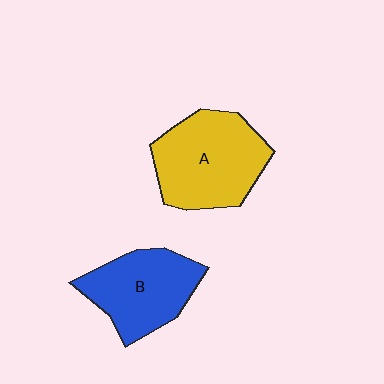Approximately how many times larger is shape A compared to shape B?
Approximately 1.2 times.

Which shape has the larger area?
Shape A (yellow).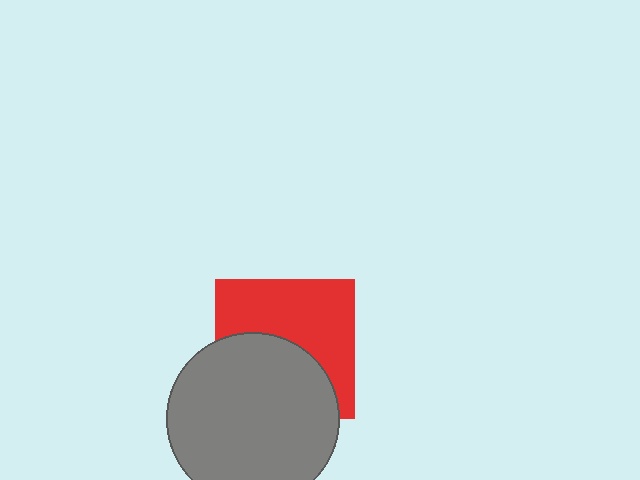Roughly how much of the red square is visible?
About half of it is visible (roughly 53%).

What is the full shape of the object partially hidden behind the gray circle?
The partially hidden object is a red square.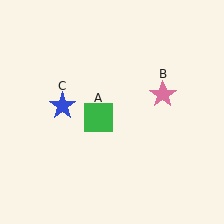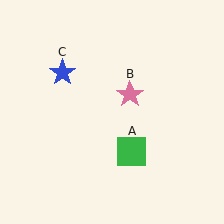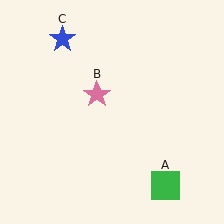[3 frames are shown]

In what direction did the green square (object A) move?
The green square (object A) moved down and to the right.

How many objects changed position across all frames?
3 objects changed position: green square (object A), pink star (object B), blue star (object C).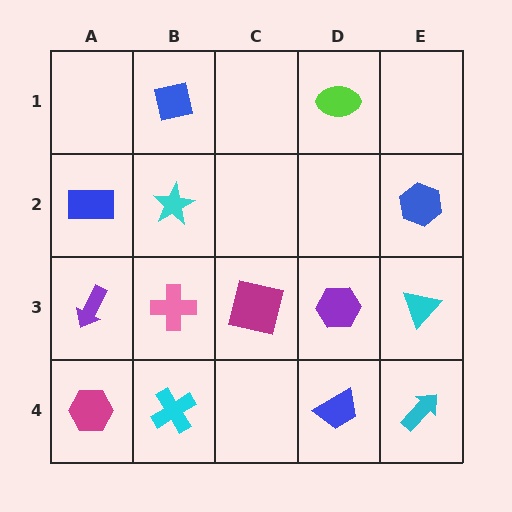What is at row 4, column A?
A magenta hexagon.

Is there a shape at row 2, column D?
No, that cell is empty.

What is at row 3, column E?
A cyan triangle.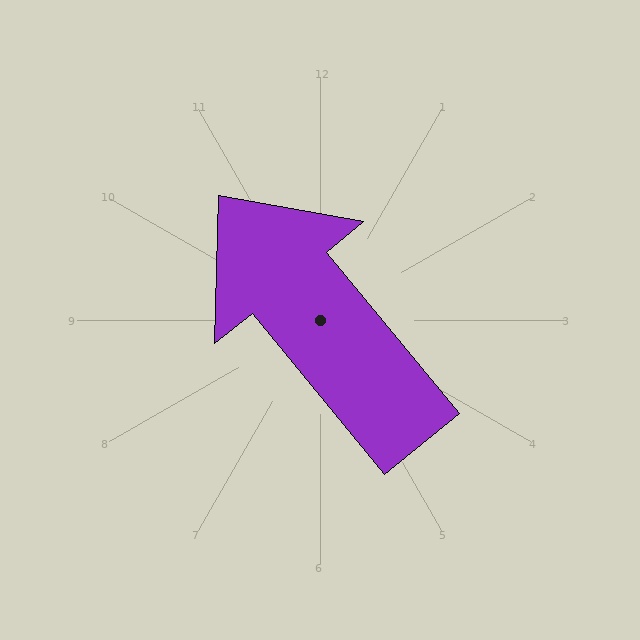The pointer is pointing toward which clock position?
Roughly 11 o'clock.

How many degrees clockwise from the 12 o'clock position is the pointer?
Approximately 321 degrees.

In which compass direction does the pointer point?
Northwest.